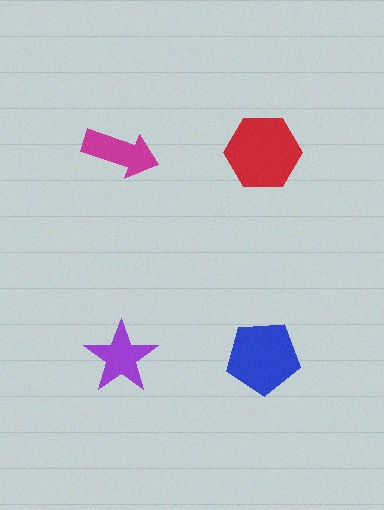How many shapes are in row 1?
2 shapes.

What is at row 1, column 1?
A magenta arrow.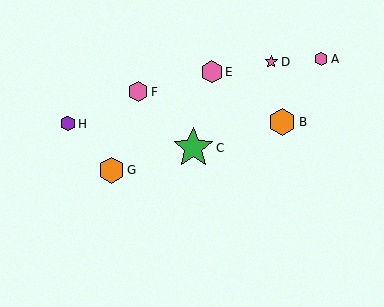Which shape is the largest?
The green star (labeled C) is the largest.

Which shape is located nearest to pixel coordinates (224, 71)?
The pink hexagon (labeled E) at (212, 72) is nearest to that location.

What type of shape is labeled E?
Shape E is a pink hexagon.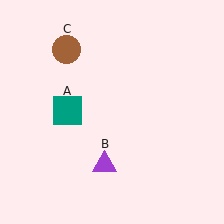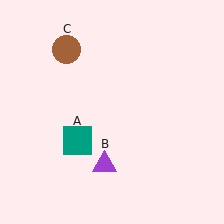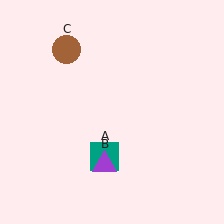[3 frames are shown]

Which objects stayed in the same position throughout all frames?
Purple triangle (object B) and brown circle (object C) remained stationary.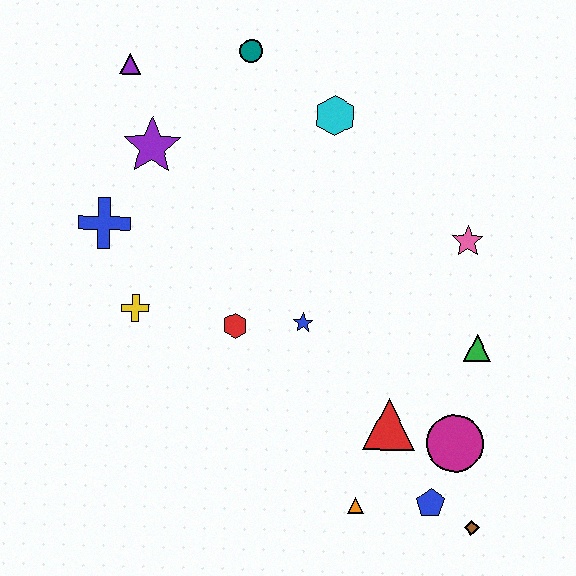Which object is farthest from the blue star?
The purple triangle is farthest from the blue star.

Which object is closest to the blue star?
The red hexagon is closest to the blue star.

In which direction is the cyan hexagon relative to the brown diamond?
The cyan hexagon is above the brown diamond.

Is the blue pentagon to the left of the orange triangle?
No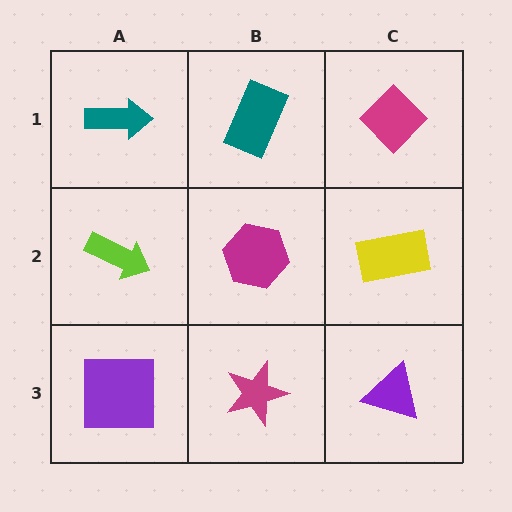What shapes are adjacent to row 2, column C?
A magenta diamond (row 1, column C), a purple triangle (row 3, column C), a magenta hexagon (row 2, column B).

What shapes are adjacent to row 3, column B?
A magenta hexagon (row 2, column B), a purple square (row 3, column A), a purple triangle (row 3, column C).